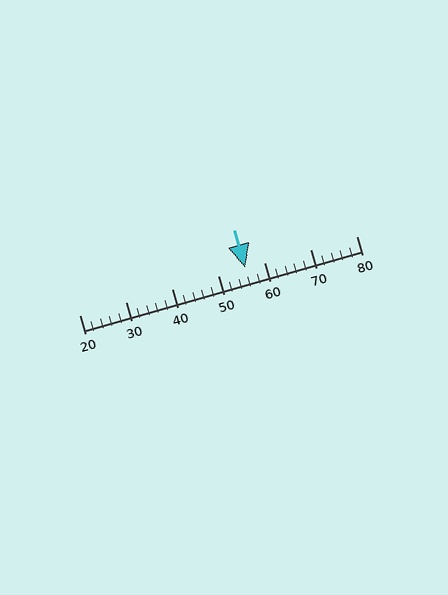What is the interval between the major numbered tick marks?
The major tick marks are spaced 10 units apart.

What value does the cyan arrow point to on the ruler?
The cyan arrow points to approximately 56.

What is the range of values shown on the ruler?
The ruler shows values from 20 to 80.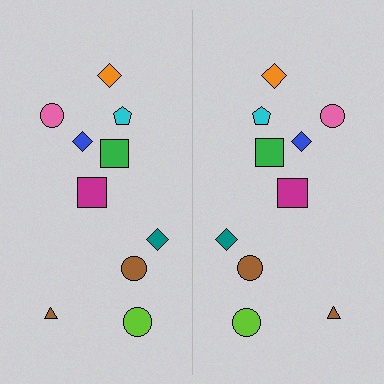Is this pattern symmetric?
Yes, this pattern has bilateral (reflection) symmetry.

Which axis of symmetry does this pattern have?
The pattern has a vertical axis of symmetry running through the center of the image.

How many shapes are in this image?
There are 20 shapes in this image.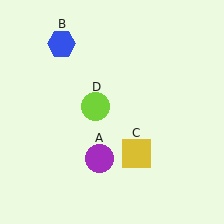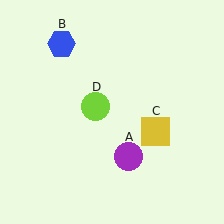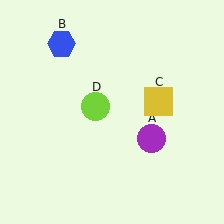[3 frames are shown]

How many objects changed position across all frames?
2 objects changed position: purple circle (object A), yellow square (object C).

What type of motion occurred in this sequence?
The purple circle (object A), yellow square (object C) rotated counterclockwise around the center of the scene.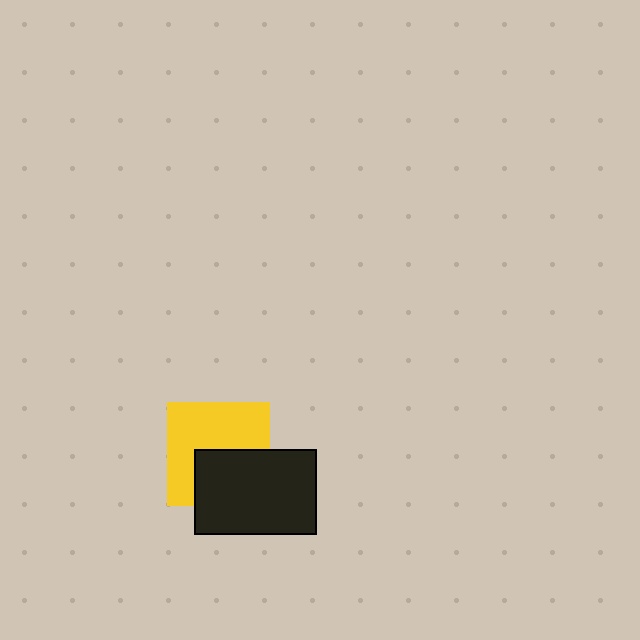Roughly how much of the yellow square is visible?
About half of it is visible (roughly 60%).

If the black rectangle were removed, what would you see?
You would see the complete yellow square.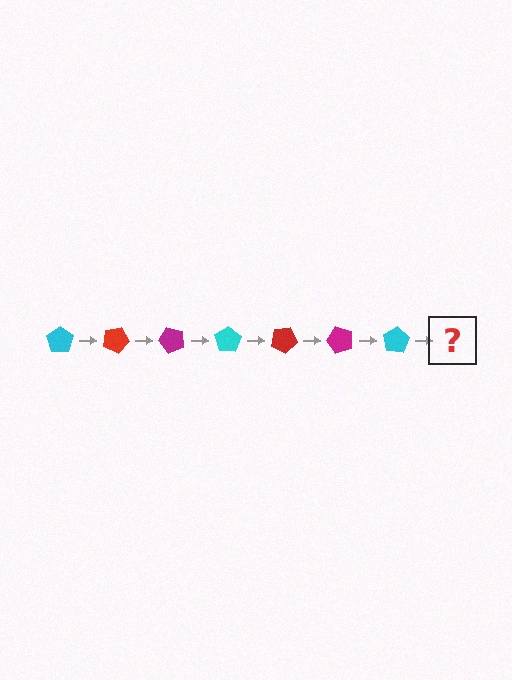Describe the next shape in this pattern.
It should be a red pentagon, rotated 175 degrees from the start.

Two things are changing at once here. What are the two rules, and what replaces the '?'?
The two rules are that it rotates 25 degrees each step and the color cycles through cyan, red, and magenta. The '?' should be a red pentagon, rotated 175 degrees from the start.